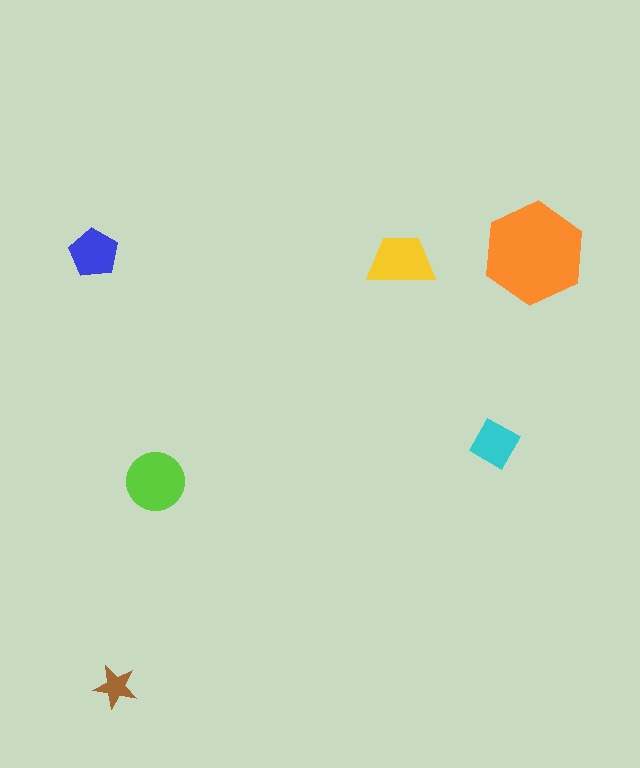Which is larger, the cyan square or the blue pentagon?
The blue pentagon.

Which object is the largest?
The orange hexagon.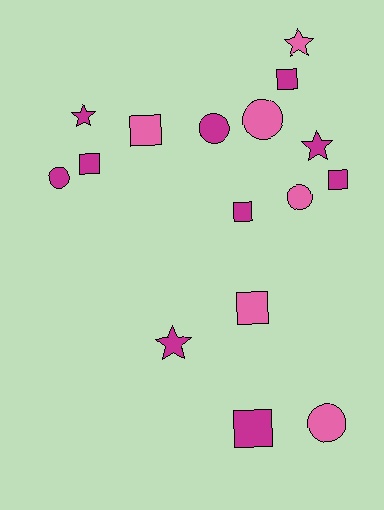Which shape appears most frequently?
Square, with 7 objects.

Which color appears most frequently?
Magenta, with 10 objects.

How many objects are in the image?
There are 16 objects.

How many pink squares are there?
There are 2 pink squares.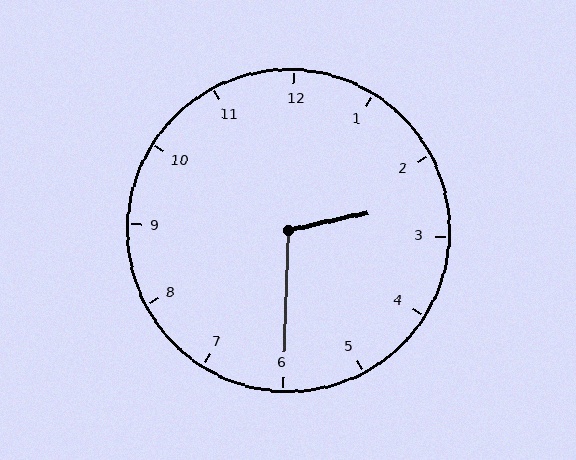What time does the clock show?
2:30.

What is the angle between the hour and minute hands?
Approximately 105 degrees.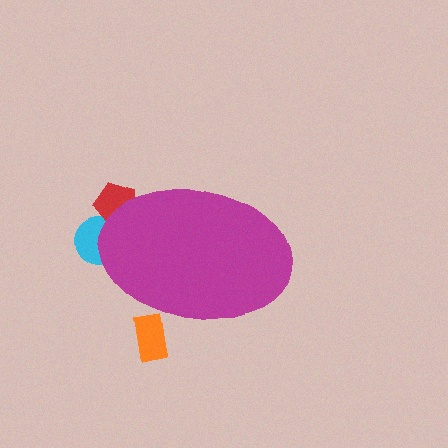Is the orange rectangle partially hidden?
Yes, the orange rectangle is partially hidden behind the magenta ellipse.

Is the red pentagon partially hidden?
Yes, the red pentagon is partially hidden behind the magenta ellipse.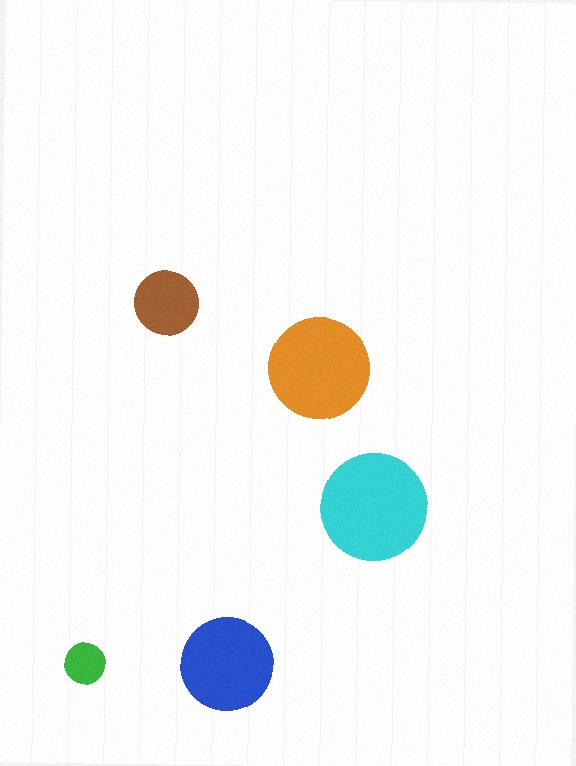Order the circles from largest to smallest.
the cyan one, the orange one, the blue one, the brown one, the green one.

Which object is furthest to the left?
The green circle is leftmost.